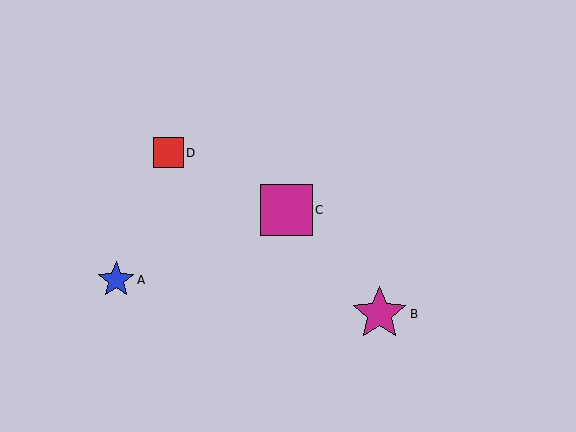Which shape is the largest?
The magenta star (labeled B) is the largest.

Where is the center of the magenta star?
The center of the magenta star is at (380, 314).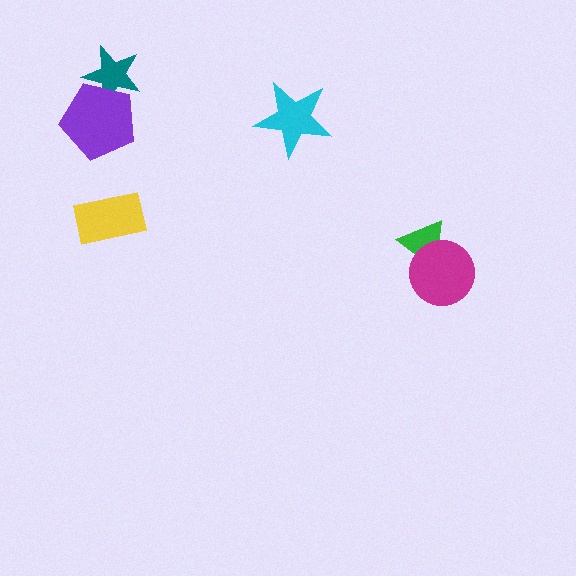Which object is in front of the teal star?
The purple pentagon is in front of the teal star.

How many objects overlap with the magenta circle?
1 object overlaps with the magenta circle.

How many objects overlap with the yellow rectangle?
0 objects overlap with the yellow rectangle.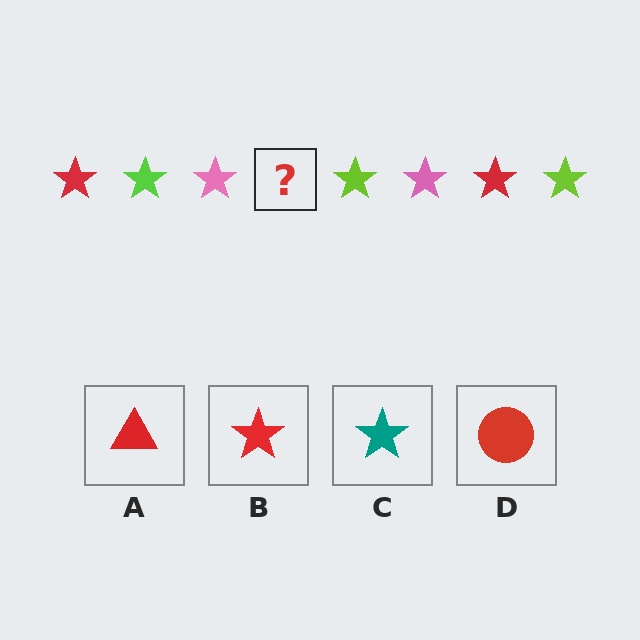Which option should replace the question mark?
Option B.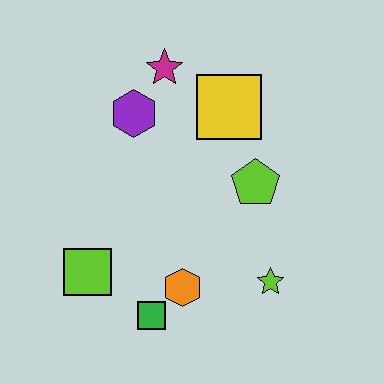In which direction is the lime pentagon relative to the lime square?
The lime pentagon is to the right of the lime square.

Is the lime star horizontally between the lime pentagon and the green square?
No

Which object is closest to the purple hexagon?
The magenta star is closest to the purple hexagon.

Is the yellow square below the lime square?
No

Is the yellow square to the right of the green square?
Yes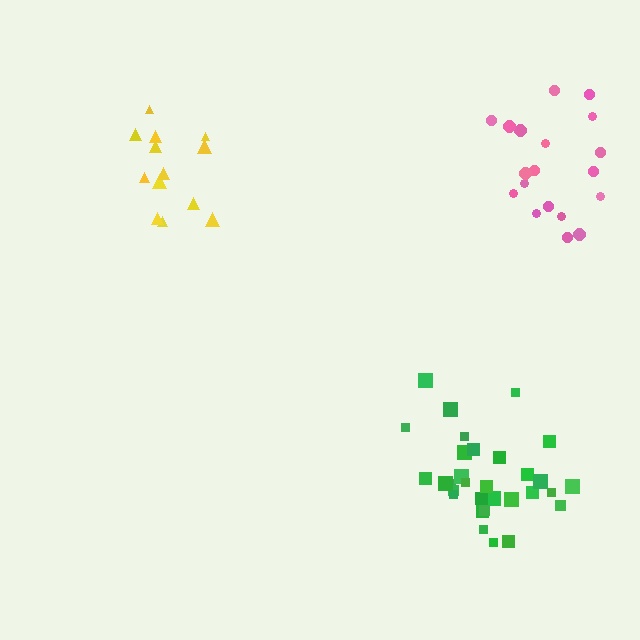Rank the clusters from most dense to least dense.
green, yellow, pink.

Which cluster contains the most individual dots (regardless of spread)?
Green (31).